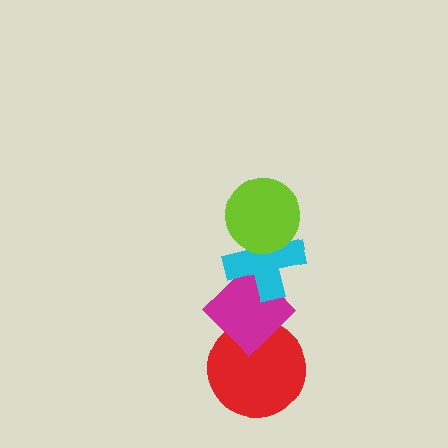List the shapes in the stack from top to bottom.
From top to bottom: the lime circle, the cyan cross, the magenta diamond, the red circle.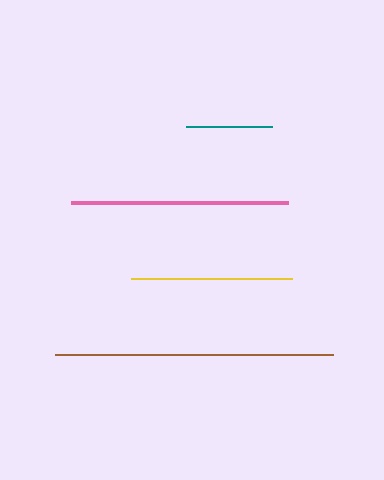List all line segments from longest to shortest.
From longest to shortest: brown, pink, yellow, teal.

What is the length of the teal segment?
The teal segment is approximately 87 pixels long.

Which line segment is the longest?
The brown line is the longest at approximately 279 pixels.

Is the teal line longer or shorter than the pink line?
The pink line is longer than the teal line.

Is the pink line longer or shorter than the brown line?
The brown line is longer than the pink line.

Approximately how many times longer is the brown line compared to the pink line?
The brown line is approximately 1.3 times the length of the pink line.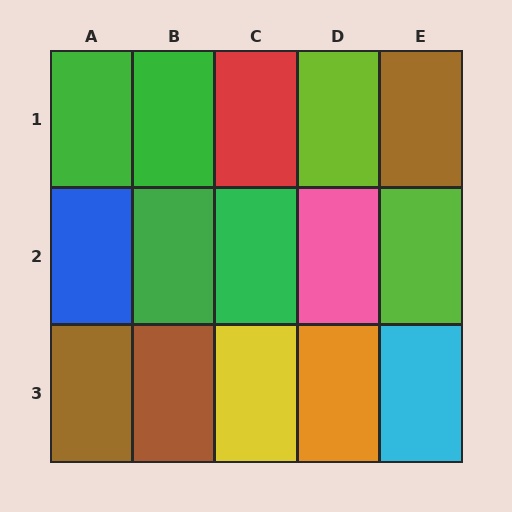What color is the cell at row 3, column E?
Cyan.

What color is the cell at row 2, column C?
Green.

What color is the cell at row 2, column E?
Lime.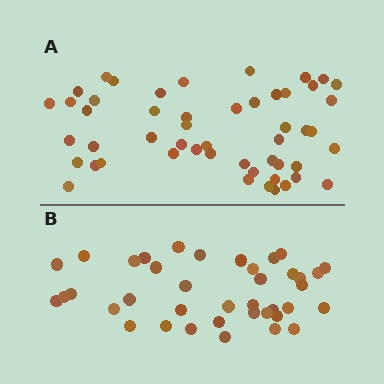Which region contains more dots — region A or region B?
Region A (the top region) has more dots.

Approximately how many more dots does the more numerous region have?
Region A has roughly 12 or so more dots than region B.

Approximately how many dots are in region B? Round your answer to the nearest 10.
About 40 dots. (The exact count is 39, which rounds to 40.)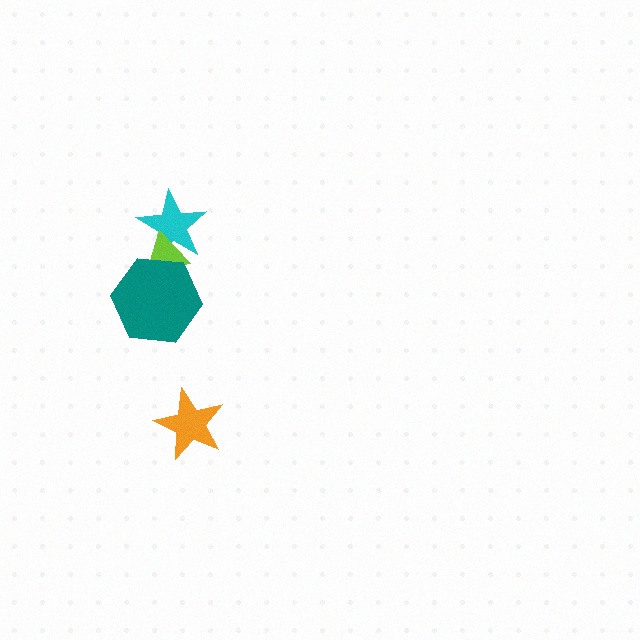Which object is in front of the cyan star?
The lime triangle is in front of the cyan star.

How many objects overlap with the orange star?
0 objects overlap with the orange star.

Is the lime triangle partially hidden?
Yes, it is partially covered by another shape.